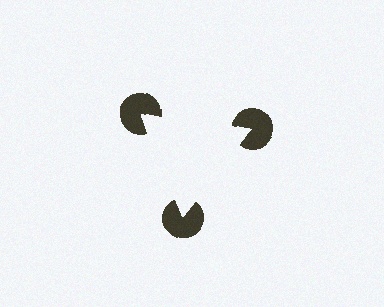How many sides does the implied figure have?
3 sides.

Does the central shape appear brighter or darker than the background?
It typically appears slightly brighter than the background, even though no actual brightness change is drawn.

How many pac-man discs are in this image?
There are 3 — one at each vertex of the illusory triangle.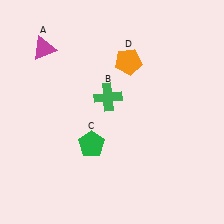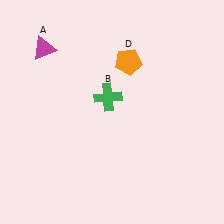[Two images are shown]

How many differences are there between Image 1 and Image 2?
There is 1 difference between the two images.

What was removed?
The green pentagon (C) was removed in Image 2.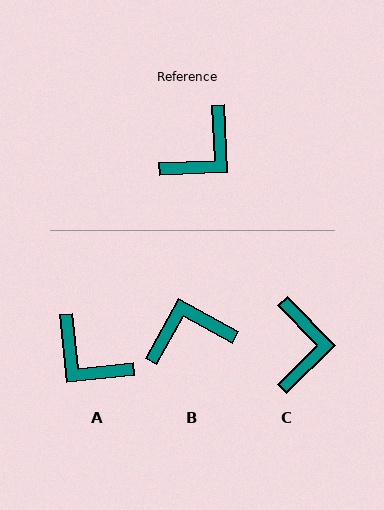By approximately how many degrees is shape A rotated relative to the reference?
Approximately 87 degrees clockwise.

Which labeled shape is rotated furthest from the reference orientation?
B, about 148 degrees away.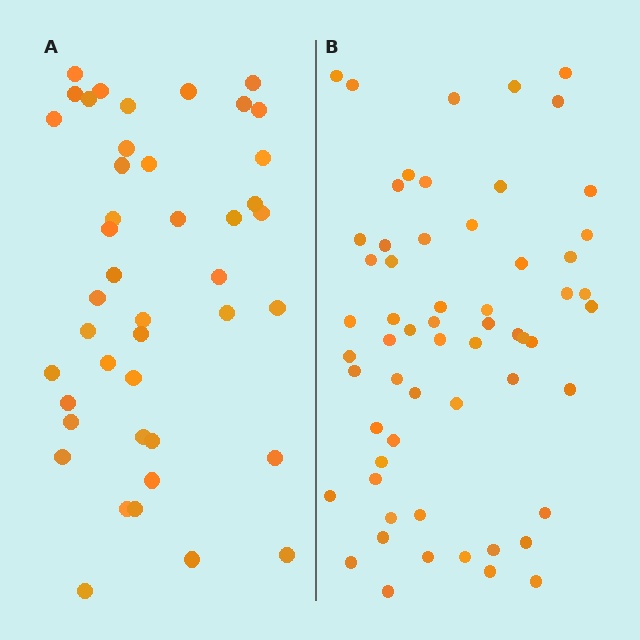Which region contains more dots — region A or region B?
Region B (the right region) has more dots.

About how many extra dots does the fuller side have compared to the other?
Region B has approximately 15 more dots than region A.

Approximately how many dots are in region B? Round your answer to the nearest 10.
About 60 dots.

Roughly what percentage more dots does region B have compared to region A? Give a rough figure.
About 40% more.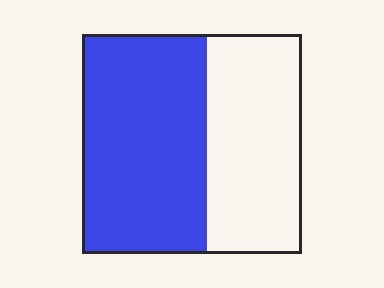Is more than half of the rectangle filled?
Yes.